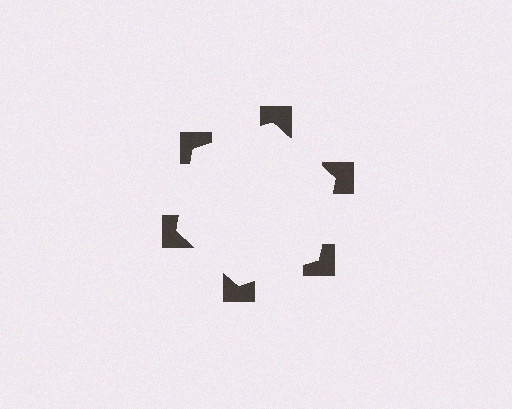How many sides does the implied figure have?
6 sides.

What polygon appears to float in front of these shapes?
An illusory hexagon — its edges are inferred from the aligned wedge cuts in the notched squares, not physically drawn.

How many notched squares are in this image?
There are 6 — one at each vertex of the illusory hexagon.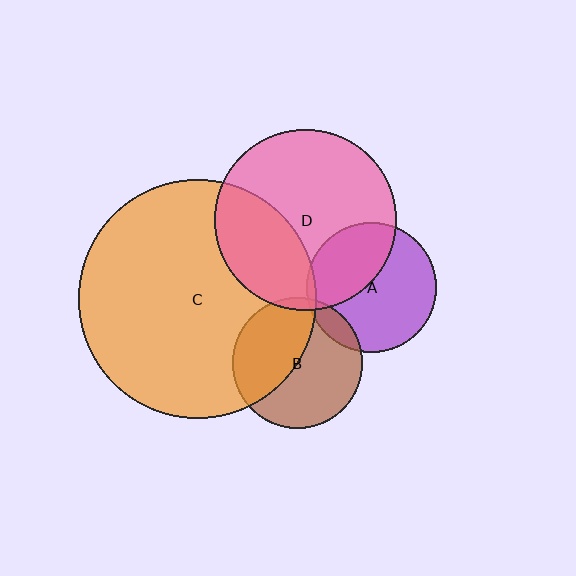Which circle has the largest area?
Circle C (orange).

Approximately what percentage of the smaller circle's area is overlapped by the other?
Approximately 35%.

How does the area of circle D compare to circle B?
Approximately 1.9 times.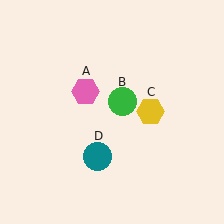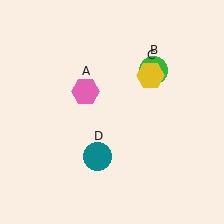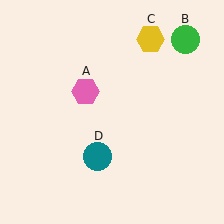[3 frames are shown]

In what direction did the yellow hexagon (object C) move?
The yellow hexagon (object C) moved up.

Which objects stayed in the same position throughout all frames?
Pink hexagon (object A) and teal circle (object D) remained stationary.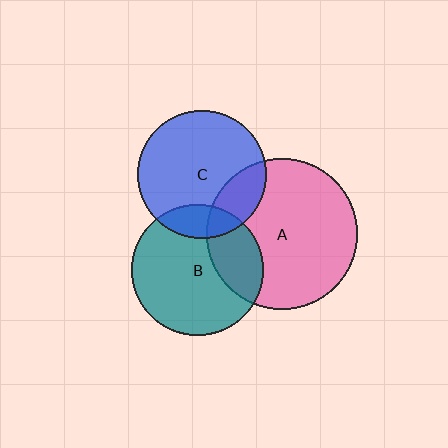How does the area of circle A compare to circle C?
Approximately 1.4 times.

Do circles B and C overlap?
Yes.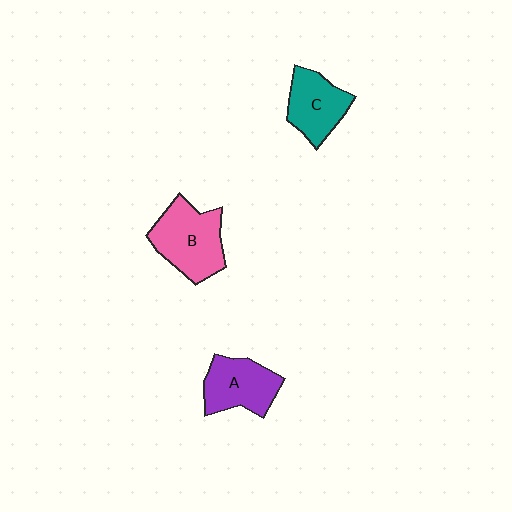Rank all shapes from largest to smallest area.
From largest to smallest: B (pink), A (purple), C (teal).